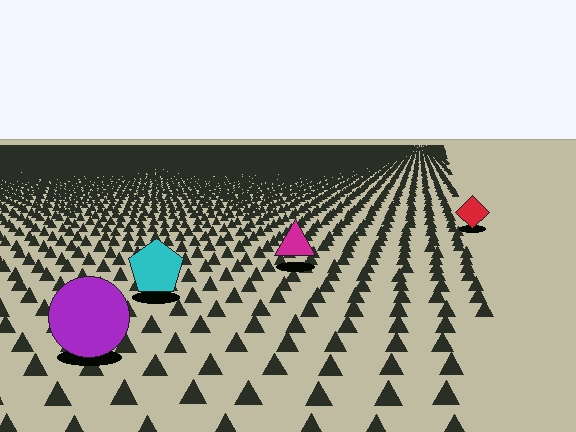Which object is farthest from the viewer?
The red diamond is farthest from the viewer. It appears smaller and the ground texture around it is denser.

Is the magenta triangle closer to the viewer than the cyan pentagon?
No. The cyan pentagon is closer — you can tell from the texture gradient: the ground texture is coarser near it.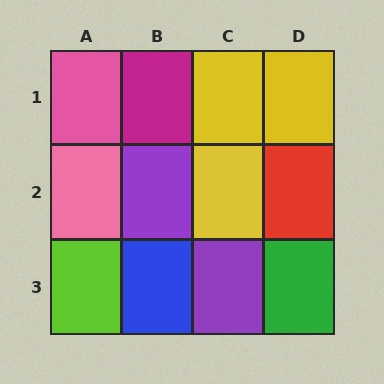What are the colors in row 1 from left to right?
Pink, magenta, yellow, yellow.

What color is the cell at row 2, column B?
Purple.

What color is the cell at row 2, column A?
Pink.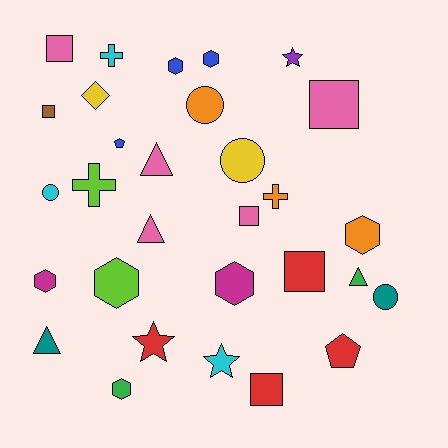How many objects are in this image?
There are 30 objects.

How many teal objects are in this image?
There are 2 teal objects.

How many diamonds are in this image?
There is 1 diamond.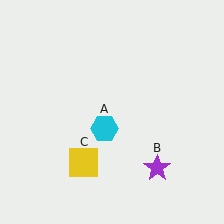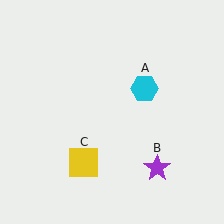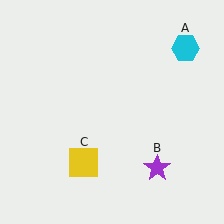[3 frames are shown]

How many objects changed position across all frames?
1 object changed position: cyan hexagon (object A).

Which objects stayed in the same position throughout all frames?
Purple star (object B) and yellow square (object C) remained stationary.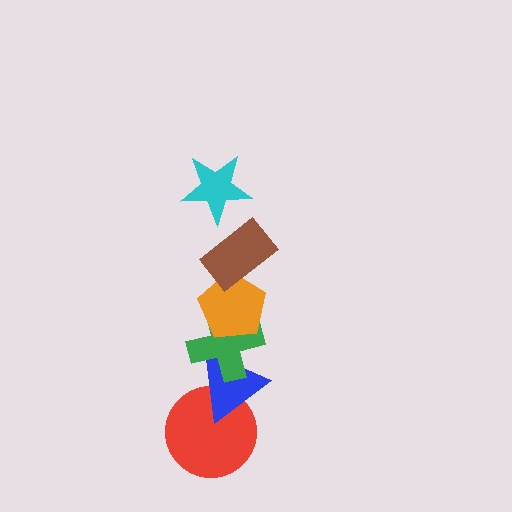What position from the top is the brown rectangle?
The brown rectangle is 2nd from the top.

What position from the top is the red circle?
The red circle is 6th from the top.